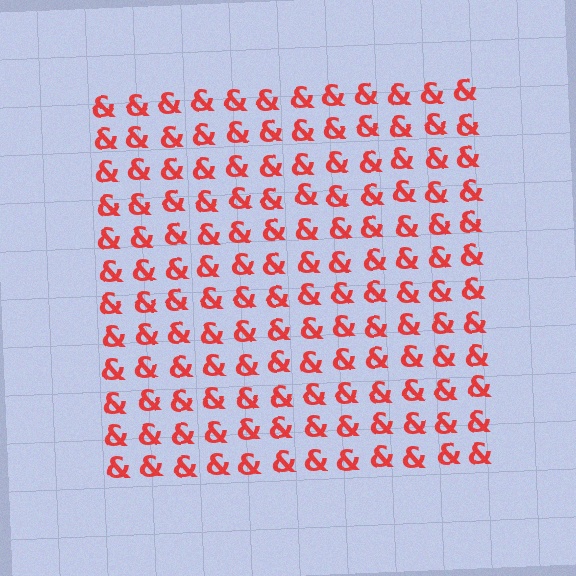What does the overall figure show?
The overall figure shows a square.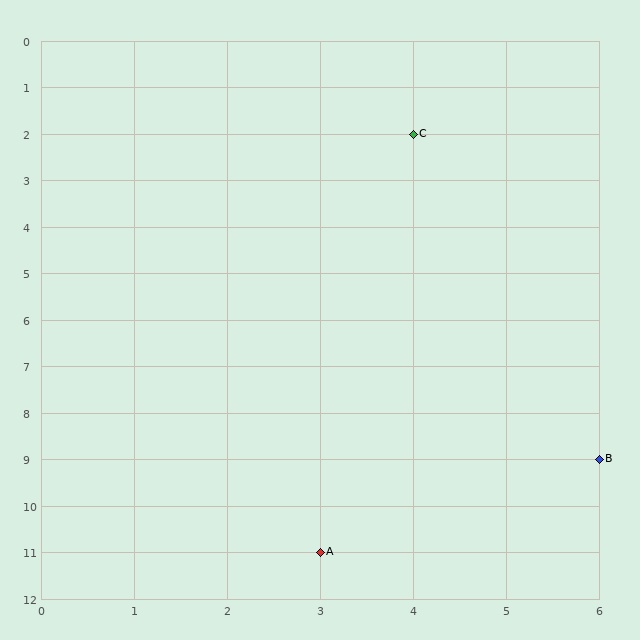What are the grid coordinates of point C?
Point C is at grid coordinates (4, 2).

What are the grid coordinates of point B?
Point B is at grid coordinates (6, 9).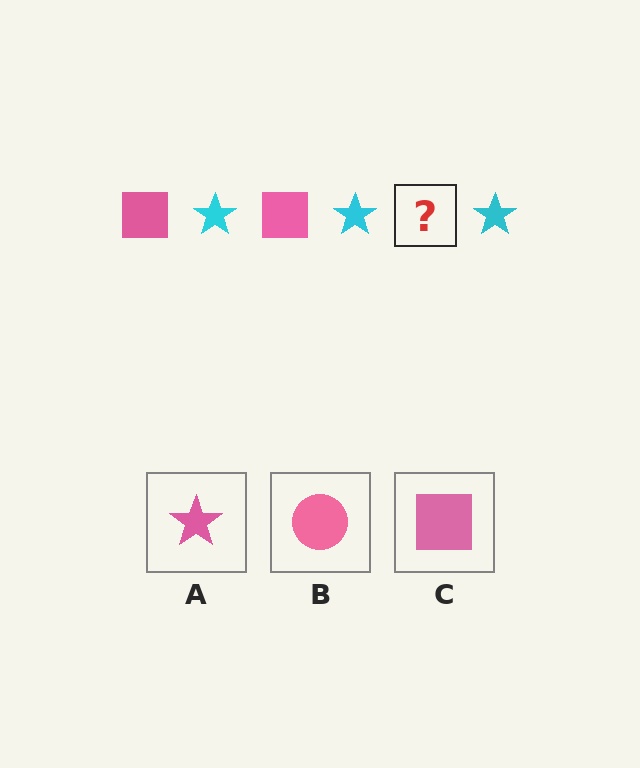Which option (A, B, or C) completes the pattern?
C.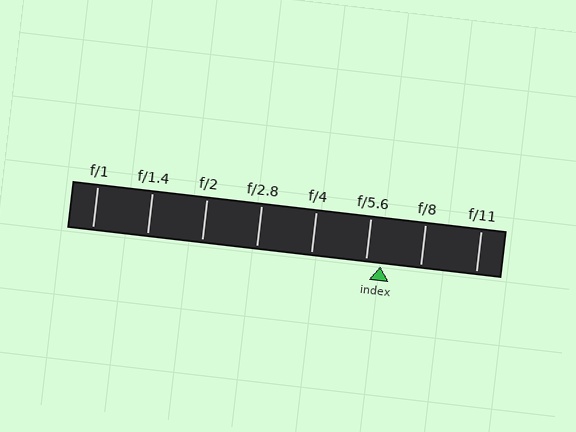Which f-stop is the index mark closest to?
The index mark is closest to f/5.6.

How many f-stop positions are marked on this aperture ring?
There are 8 f-stop positions marked.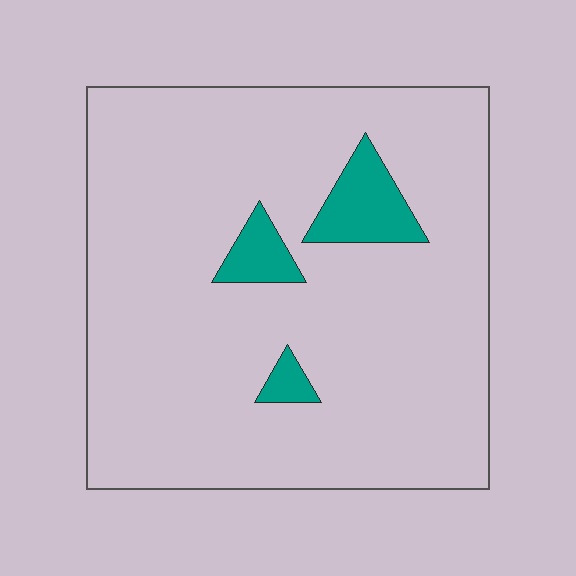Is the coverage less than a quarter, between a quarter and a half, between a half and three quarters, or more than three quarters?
Less than a quarter.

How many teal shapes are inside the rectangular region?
3.